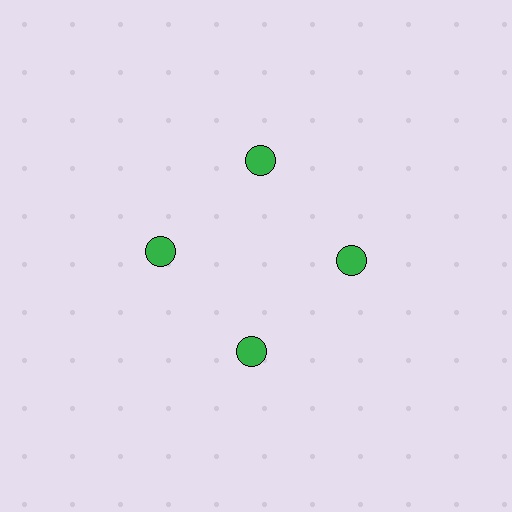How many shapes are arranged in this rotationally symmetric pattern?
There are 4 shapes, arranged in 4 groups of 1.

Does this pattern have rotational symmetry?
Yes, this pattern has 4-fold rotational symmetry. It looks the same after rotating 90 degrees around the center.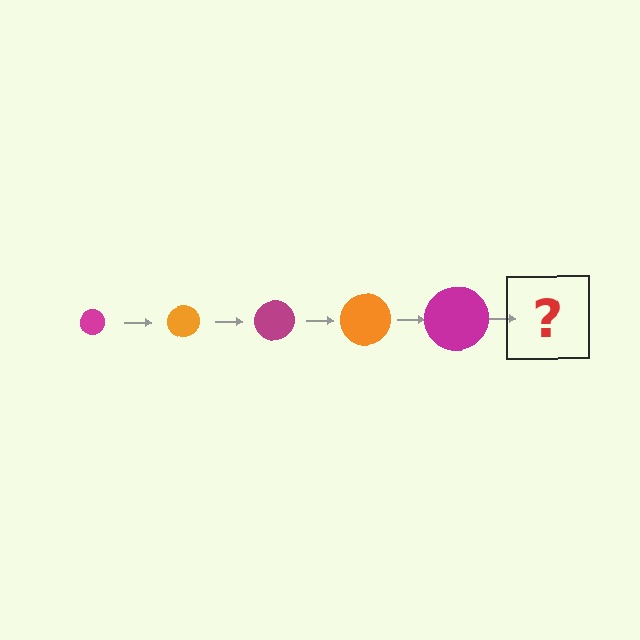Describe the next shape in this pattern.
It should be an orange circle, larger than the previous one.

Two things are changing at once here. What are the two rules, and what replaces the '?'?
The two rules are that the circle grows larger each step and the color cycles through magenta and orange. The '?' should be an orange circle, larger than the previous one.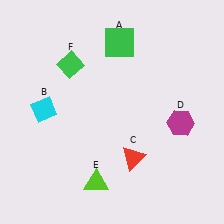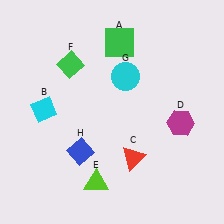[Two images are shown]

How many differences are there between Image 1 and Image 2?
There are 2 differences between the two images.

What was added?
A cyan circle (G), a blue diamond (H) were added in Image 2.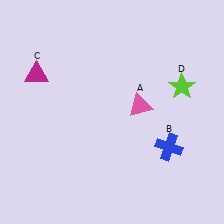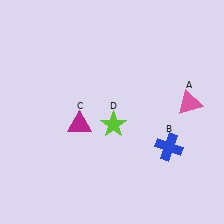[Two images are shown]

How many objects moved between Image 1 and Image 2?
3 objects moved between the two images.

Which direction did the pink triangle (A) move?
The pink triangle (A) moved right.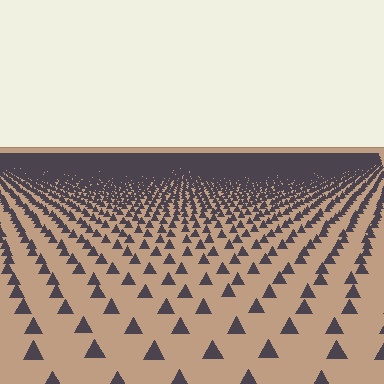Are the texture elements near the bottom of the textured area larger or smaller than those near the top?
Larger. Near the bottom, elements are closer to the viewer and appear at a bigger on-screen size.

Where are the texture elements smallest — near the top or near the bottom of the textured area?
Near the top.